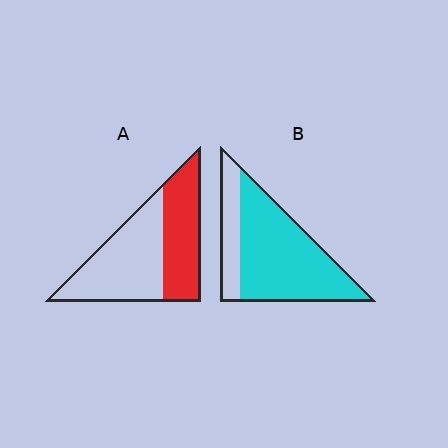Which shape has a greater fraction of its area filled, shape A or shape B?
Shape B.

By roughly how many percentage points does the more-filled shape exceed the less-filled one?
By roughly 35 percentage points (B over A).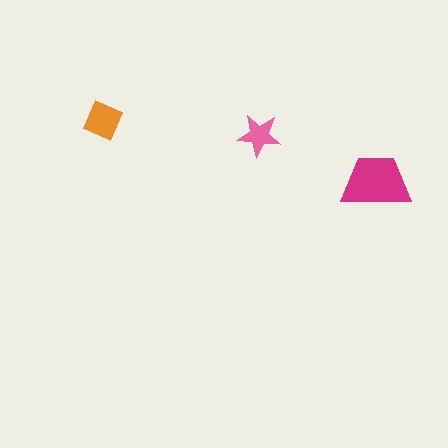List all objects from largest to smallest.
The magenta trapezoid, the orange diamond, the pink star.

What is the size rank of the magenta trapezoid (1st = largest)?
1st.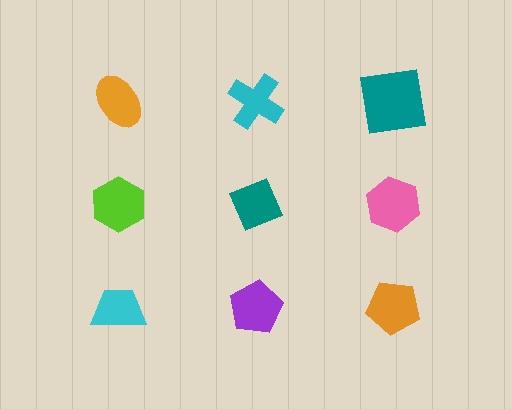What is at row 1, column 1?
An orange ellipse.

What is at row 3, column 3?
An orange pentagon.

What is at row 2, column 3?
A pink hexagon.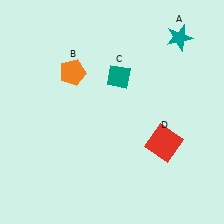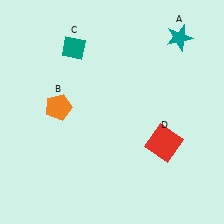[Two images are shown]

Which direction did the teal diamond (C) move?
The teal diamond (C) moved left.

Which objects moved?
The objects that moved are: the orange pentagon (B), the teal diamond (C).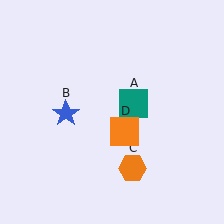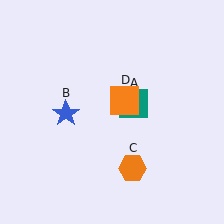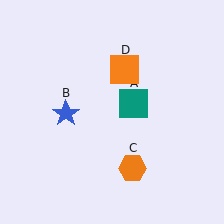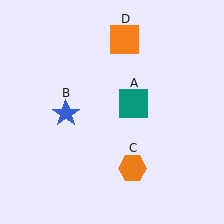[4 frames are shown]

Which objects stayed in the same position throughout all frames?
Teal square (object A) and blue star (object B) and orange hexagon (object C) remained stationary.